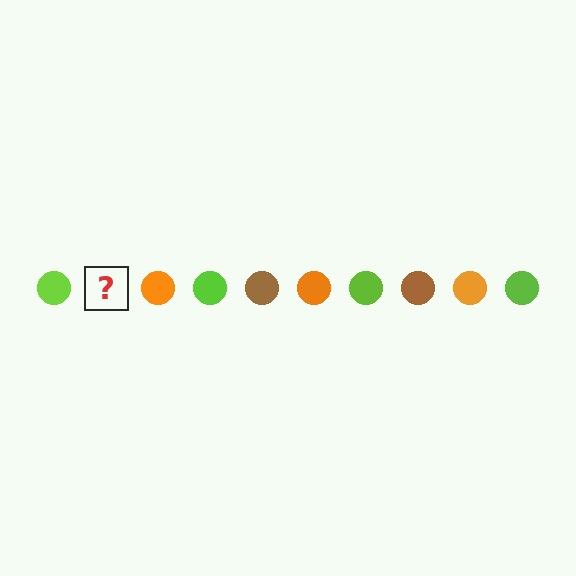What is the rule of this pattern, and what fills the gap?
The rule is that the pattern cycles through lime, brown, orange circles. The gap should be filled with a brown circle.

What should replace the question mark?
The question mark should be replaced with a brown circle.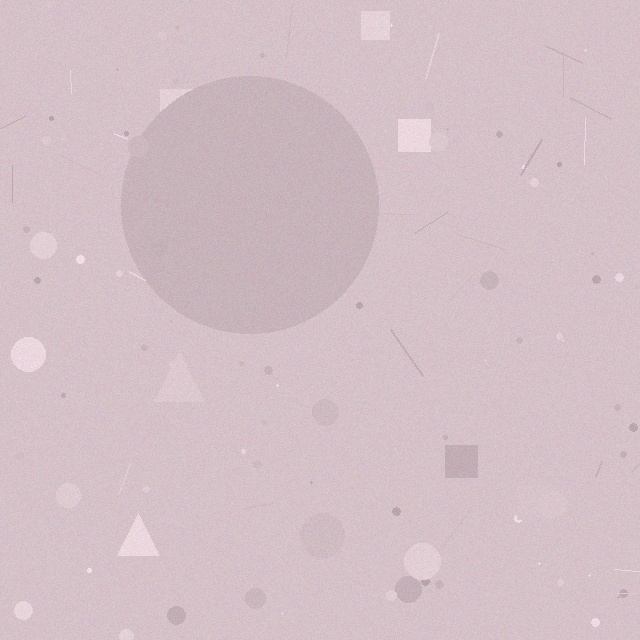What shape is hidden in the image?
A circle is hidden in the image.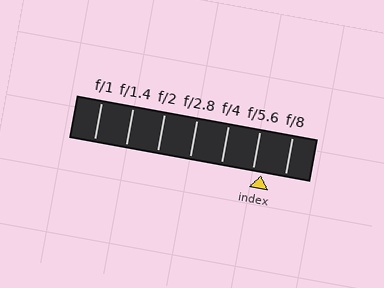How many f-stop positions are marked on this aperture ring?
There are 7 f-stop positions marked.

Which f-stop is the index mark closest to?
The index mark is closest to f/5.6.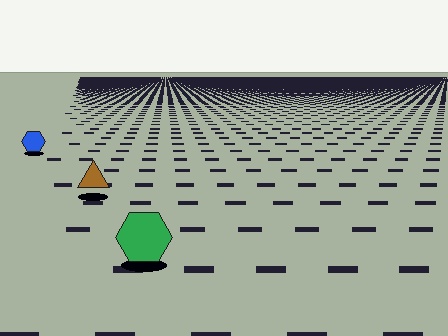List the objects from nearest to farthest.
From nearest to farthest: the green hexagon, the brown triangle, the blue hexagon.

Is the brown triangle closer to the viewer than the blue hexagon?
Yes. The brown triangle is closer — you can tell from the texture gradient: the ground texture is coarser near it.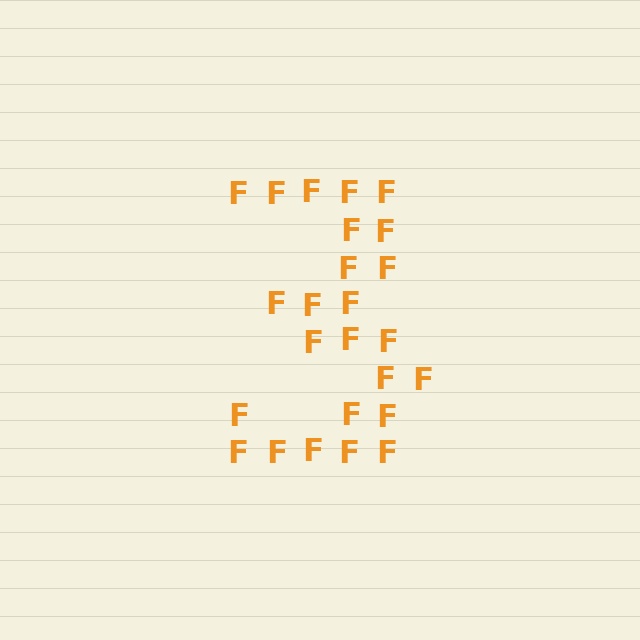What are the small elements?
The small elements are letter F's.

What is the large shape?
The large shape is the digit 3.